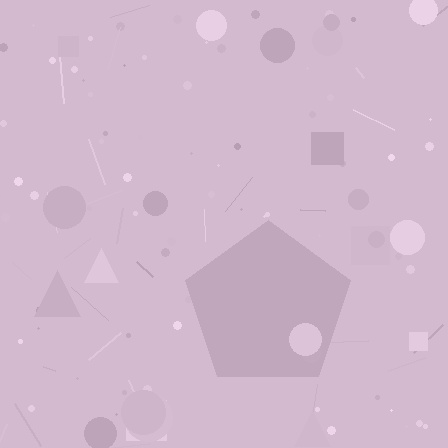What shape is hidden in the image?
A pentagon is hidden in the image.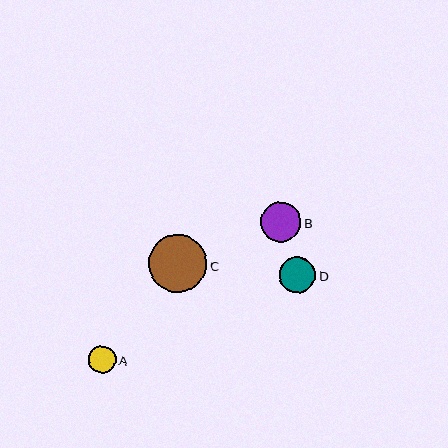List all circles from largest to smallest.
From largest to smallest: C, B, D, A.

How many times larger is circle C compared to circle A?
Circle C is approximately 2.1 times the size of circle A.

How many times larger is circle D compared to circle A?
Circle D is approximately 1.3 times the size of circle A.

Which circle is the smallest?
Circle A is the smallest with a size of approximately 28 pixels.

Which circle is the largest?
Circle C is the largest with a size of approximately 58 pixels.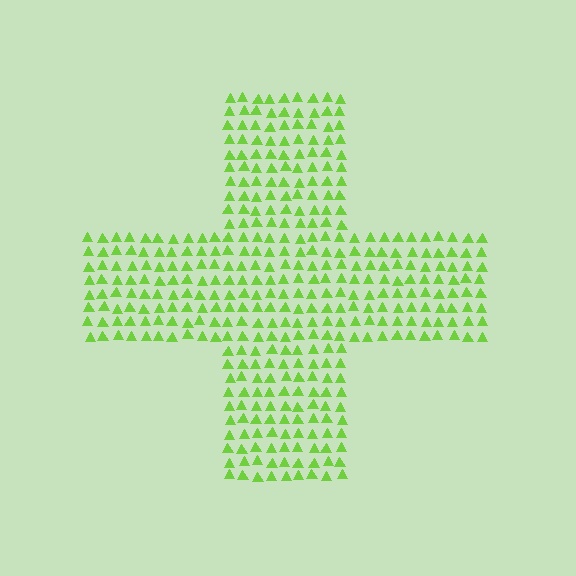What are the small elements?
The small elements are triangles.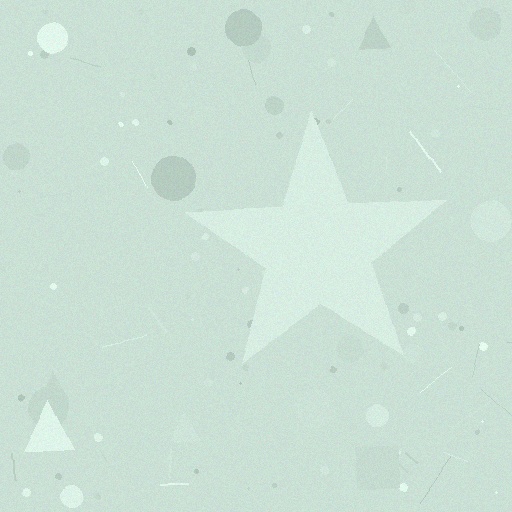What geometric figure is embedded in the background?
A star is embedded in the background.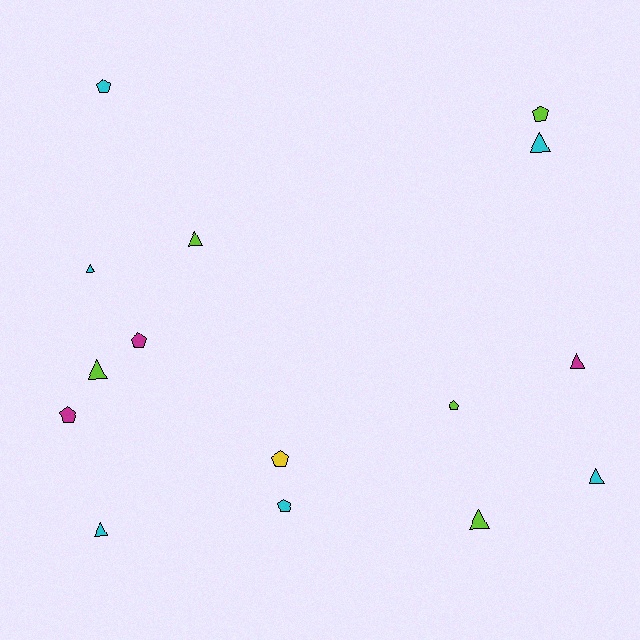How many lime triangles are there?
There are 3 lime triangles.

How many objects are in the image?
There are 15 objects.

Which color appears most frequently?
Cyan, with 6 objects.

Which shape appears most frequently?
Triangle, with 8 objects.